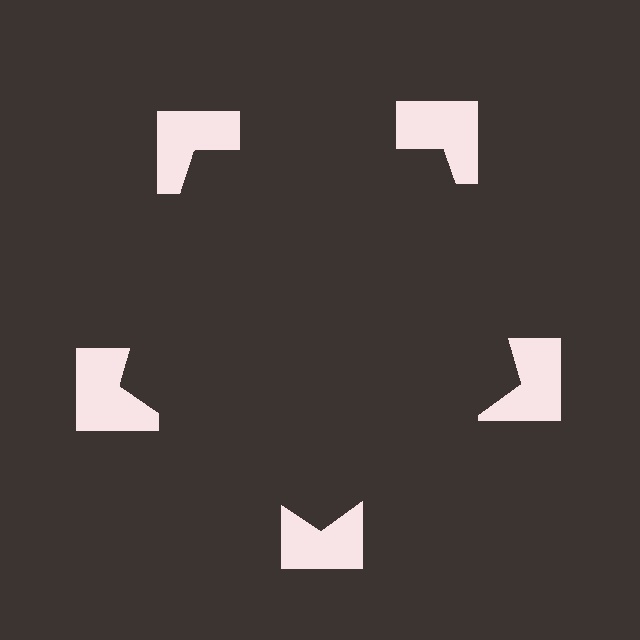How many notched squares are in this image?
There are 5 — one at each vertex of the illusory pentagon.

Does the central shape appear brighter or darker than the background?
It typically appears slightly darker than the background, even though no actual brightness change is drawn.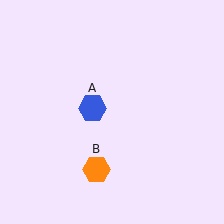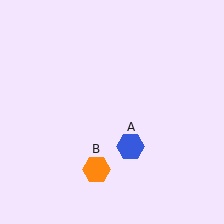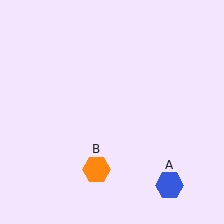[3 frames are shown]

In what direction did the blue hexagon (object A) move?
The blue hexagon (object A) moved down and to the right.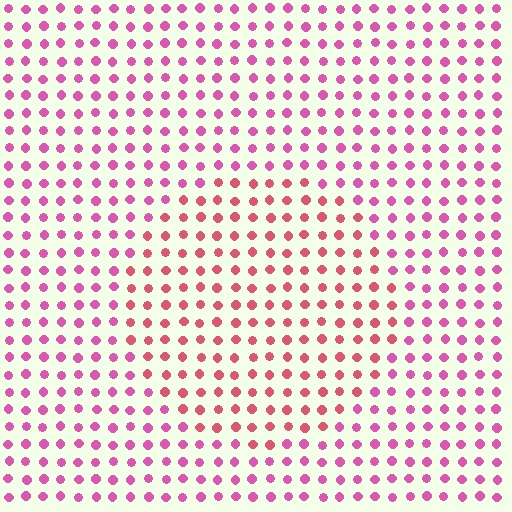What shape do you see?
I see a circle.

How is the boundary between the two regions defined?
The boundary is defined purely by a slight shift in hue (about 29 degrees). Spacing, size, and orientation are identical on both sides.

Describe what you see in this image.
The image is filled with small pink elements in a uniform arrangement. A circle-shaped region is visible where the elements are tinted to a slightly different hue, forming a subtle color boundary.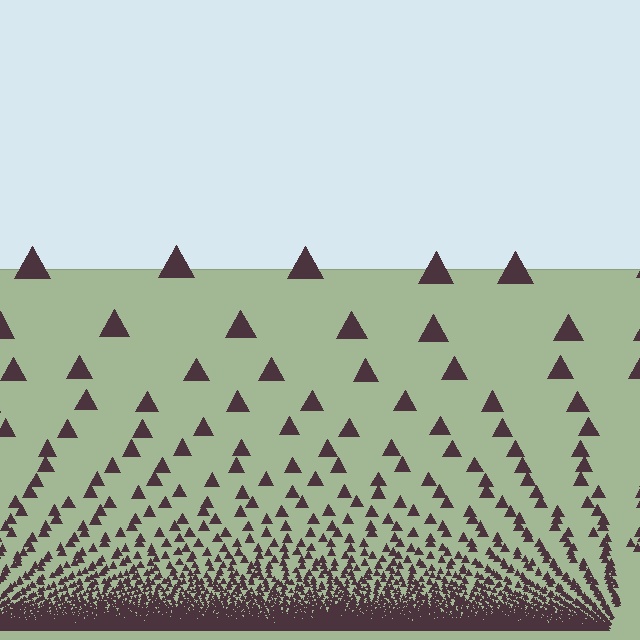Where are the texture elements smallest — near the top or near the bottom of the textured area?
Near the bottom.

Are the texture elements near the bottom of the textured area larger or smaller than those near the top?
Smaller. The gradient is inverted — elements near the bottom are smaller and denser.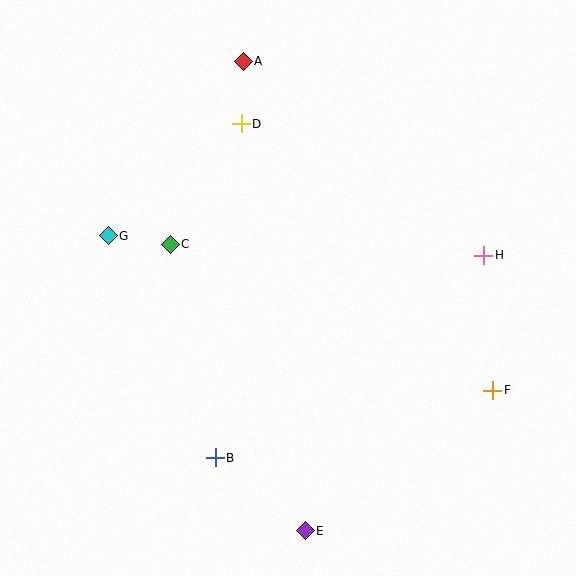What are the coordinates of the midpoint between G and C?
The midpoint between G and C is at (139, 240).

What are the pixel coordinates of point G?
Point G is at (108, 236).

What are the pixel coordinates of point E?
Point E is at (305, 531).